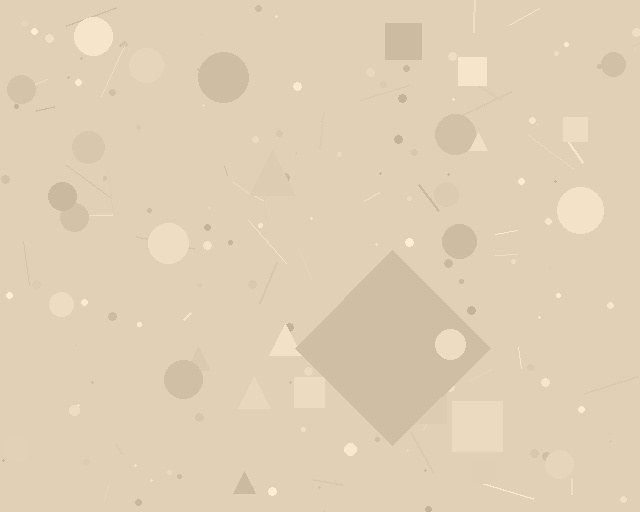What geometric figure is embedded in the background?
A diamond is embedded in the background.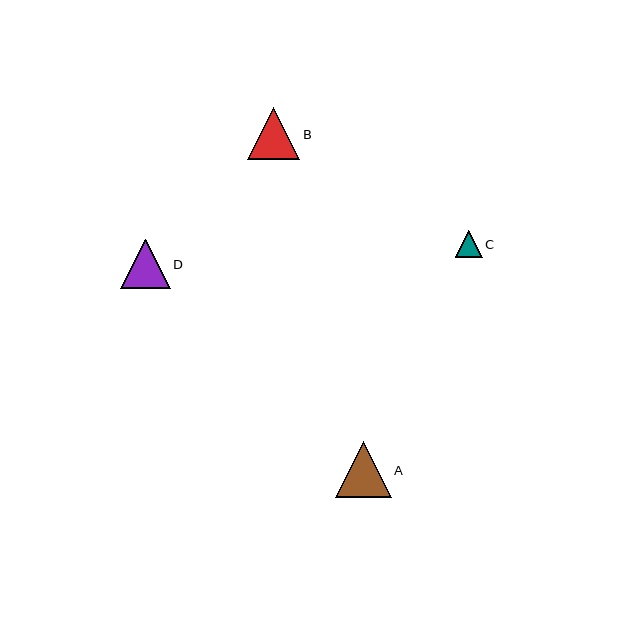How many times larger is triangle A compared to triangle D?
Triangle A is approximately 1.1 times the size of triangle D.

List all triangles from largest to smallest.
From largest to smallest: A, B, D, C.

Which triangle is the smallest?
Triangle C is the smallest with a size of approximately 27 pixels.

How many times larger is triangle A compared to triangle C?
Triangle A is approximately 2.0 times the size of triangle C.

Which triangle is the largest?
Triangle A is the largest with a size of approximately 56 pixels.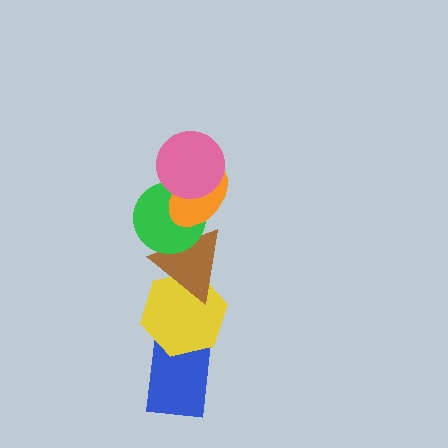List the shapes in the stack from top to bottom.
From top to bottom: the pink circle, the orange ellipse, the green circle, the brown triangle, the yellow hexagon, the blue rectangle.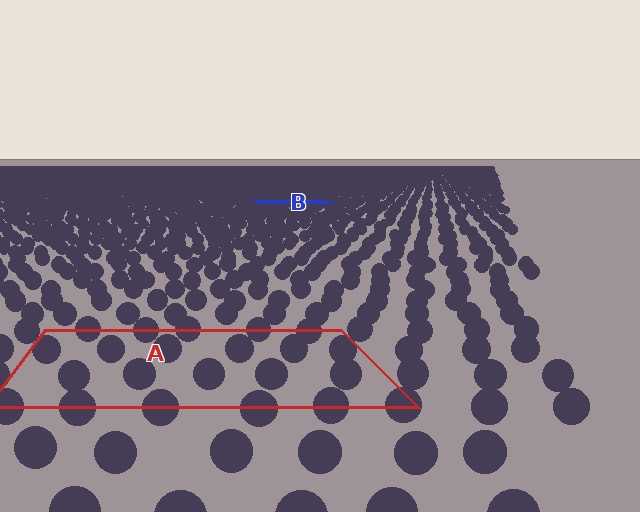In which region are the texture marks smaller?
The texture marks are smaller in region B, because it is farther away.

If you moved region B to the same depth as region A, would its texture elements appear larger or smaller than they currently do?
They would appear larger. At a closer depth, the same texture elements are projected at a bigger on-screen size.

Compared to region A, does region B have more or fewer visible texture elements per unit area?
Region B has more texture elements per unit area — they are packed more densely because it is farther away.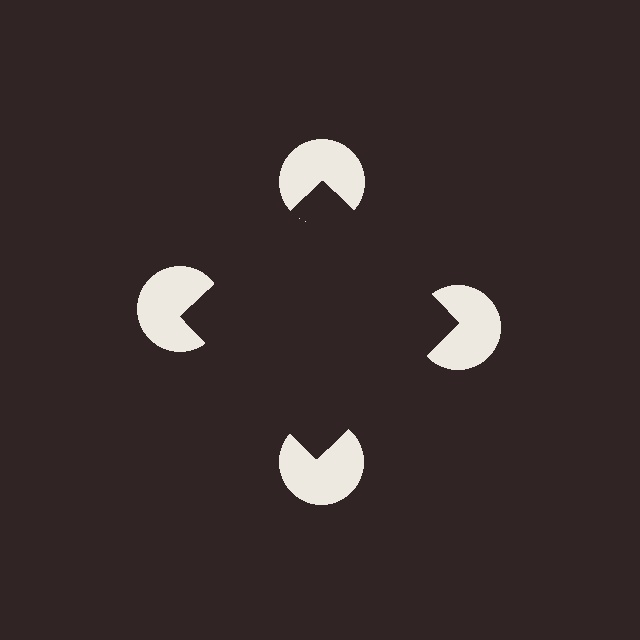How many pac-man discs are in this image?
There are 4 — one at each vertex of the illusory square.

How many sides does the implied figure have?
4 sides.